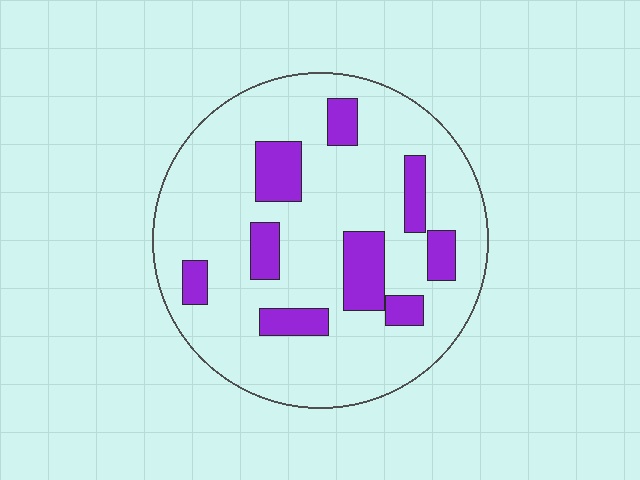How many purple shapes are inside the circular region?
9.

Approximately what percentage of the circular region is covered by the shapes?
Approximately 20%.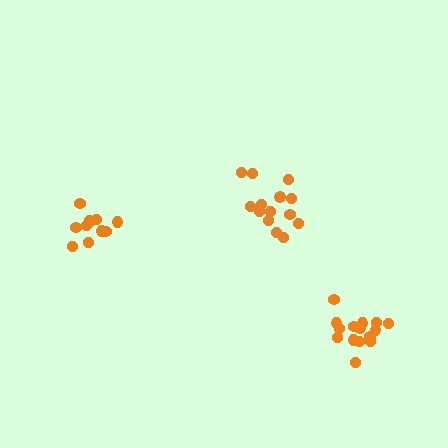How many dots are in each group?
Group 1: 14 dots, Group 2: 11 dots, Group 3: 15 dots (40 total).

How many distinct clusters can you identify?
There are 3 distinct clusters.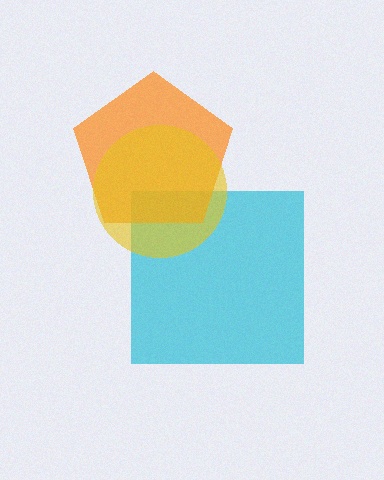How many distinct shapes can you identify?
There are 3 distinct shapes: a cyan square, an orange pentagon, a yellow circle.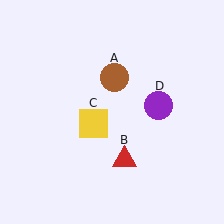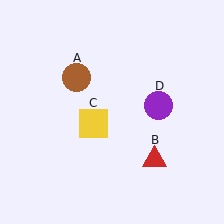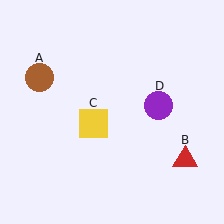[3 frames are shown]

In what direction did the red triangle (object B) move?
The red triangle (object B) moved right.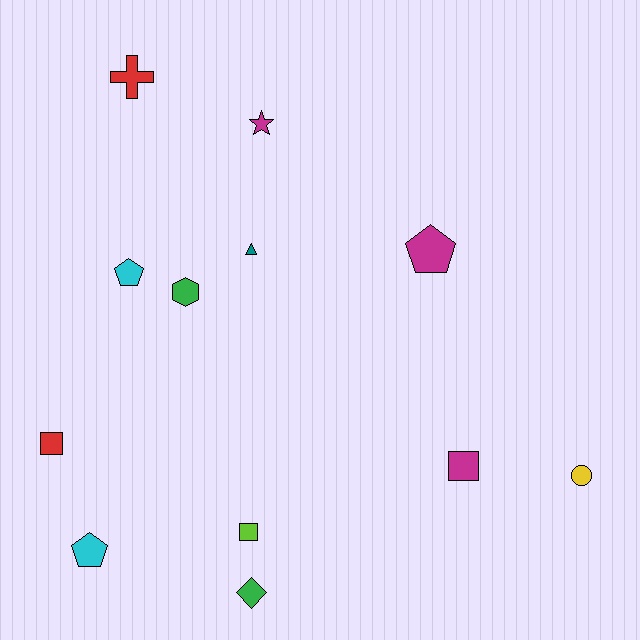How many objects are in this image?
There are 12 objects.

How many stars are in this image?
There is 1 star.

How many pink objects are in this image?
There are no pink objects.